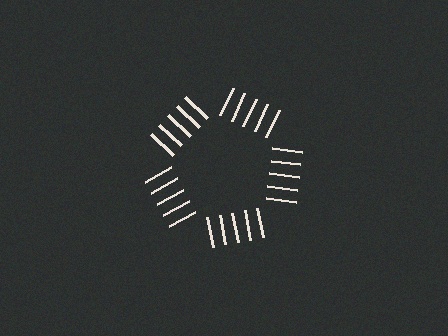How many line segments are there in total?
25 — 5 along each of the 5 edges.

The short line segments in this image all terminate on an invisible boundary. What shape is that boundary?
An illusory pentagon — the line segments terminate on its edges but no continuous stroke is drawn.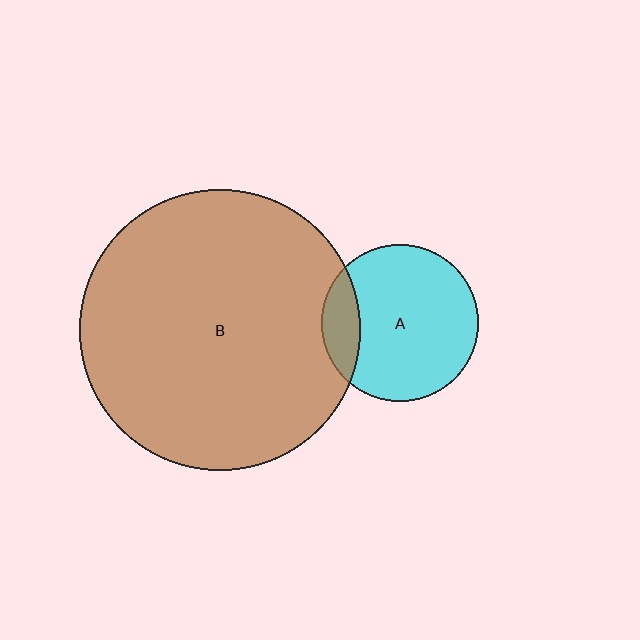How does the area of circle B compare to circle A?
Approximately 3.2 times.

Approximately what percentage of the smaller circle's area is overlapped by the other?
Approximately 15%.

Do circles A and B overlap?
Yes.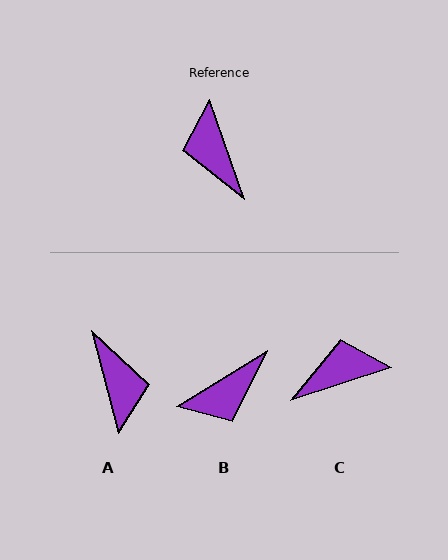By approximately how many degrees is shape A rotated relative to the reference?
Approximately 176 degrees counter-clockwise.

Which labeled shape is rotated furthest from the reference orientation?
A, about 176 degrees away.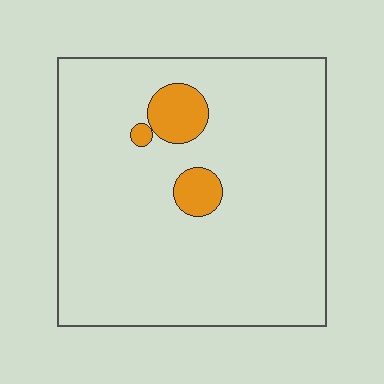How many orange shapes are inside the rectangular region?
3.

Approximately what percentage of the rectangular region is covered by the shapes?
Approximately 5%.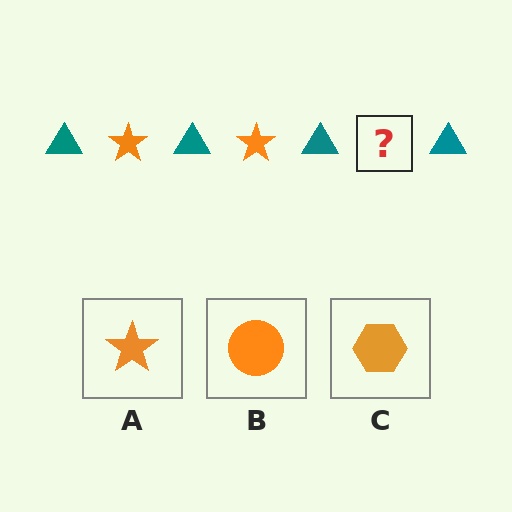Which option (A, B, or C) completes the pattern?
A.